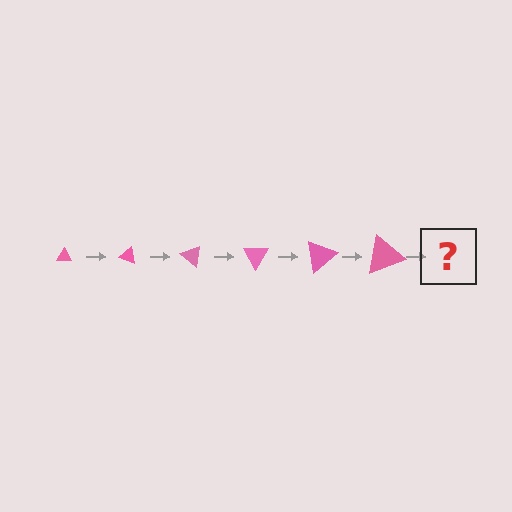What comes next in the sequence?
The next element should be a triangle, larger than the previous one and rotated 120 degrees from the start.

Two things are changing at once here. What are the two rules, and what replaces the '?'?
The two rules are that the triangle grows larger each step and it rotates 20 degrees each step. The '?' should be a triangle, larger than the previous one and rotated 120 degrees from the start.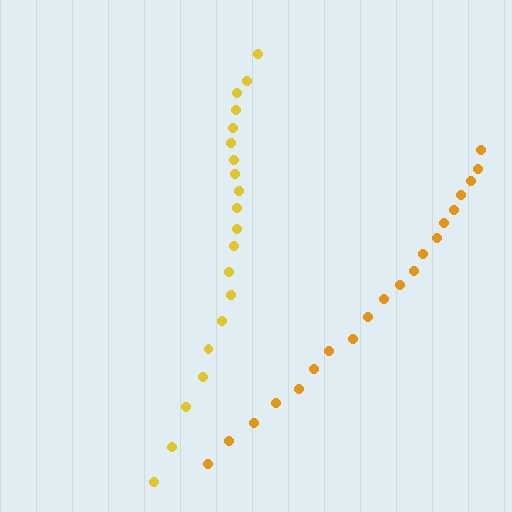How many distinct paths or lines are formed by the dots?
There are 2 distinct paths.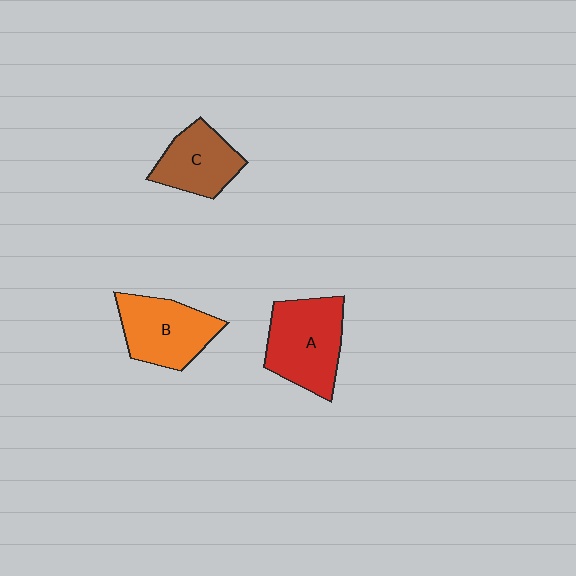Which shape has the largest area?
Shape A (red).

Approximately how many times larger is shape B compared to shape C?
Approximately 1.2 times.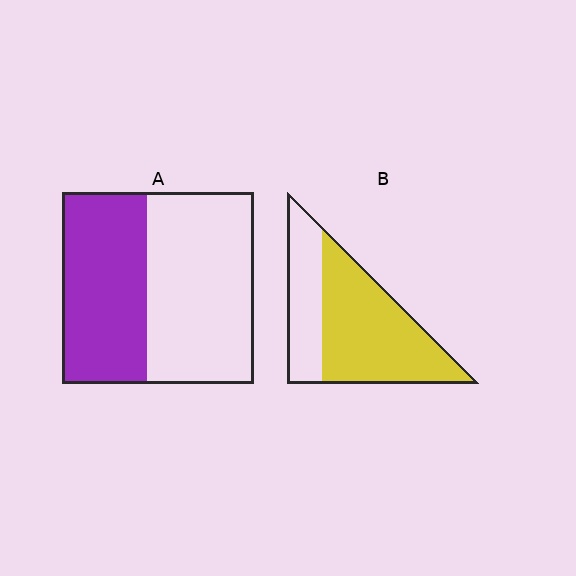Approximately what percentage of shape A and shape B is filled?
A is approximately 45% and B is approximately 65%.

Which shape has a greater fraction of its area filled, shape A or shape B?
Shape B.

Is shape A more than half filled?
No.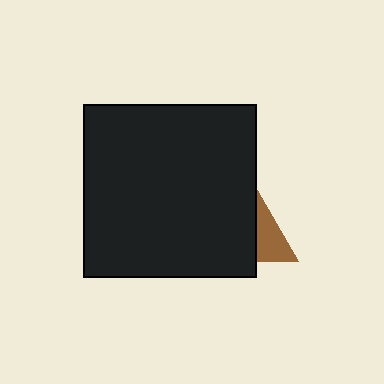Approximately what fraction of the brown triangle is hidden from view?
Roughly 63% of the brown triangle is hidden behind the black square.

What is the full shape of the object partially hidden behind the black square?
The partially hidden object is a brown triangle.